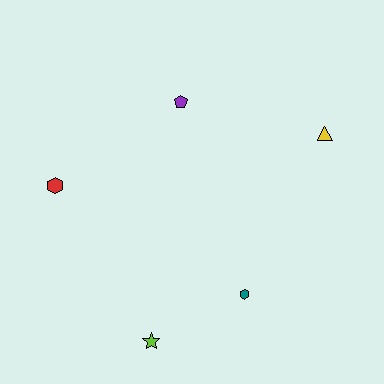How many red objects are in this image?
There is 1 red object.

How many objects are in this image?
There are 5 objects.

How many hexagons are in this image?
There are 2 hexagons.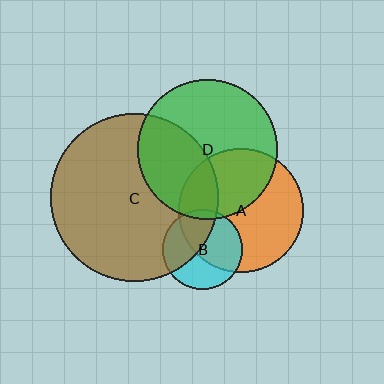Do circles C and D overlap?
Yes.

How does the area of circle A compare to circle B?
Approximately 2.4 times.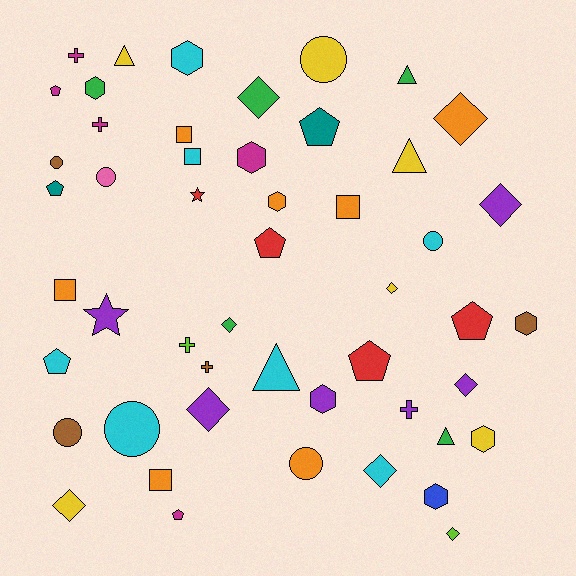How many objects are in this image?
There are 50 objects.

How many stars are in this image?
There are 2 stars.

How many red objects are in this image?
There are 4 red objects.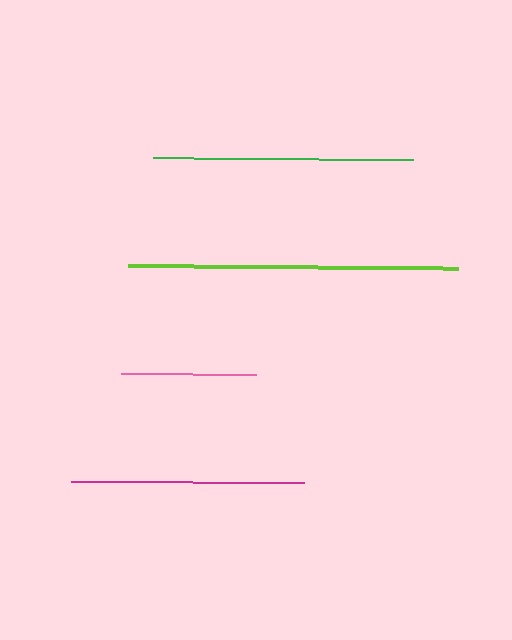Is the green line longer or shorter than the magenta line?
The green line is longer than the magenta line.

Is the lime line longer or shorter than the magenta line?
The lime line is longer than the magenta line.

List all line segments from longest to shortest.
From longest to shortest: lime, green, magenta, pink.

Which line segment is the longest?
The lime line is the longest at approximately 330 pixels.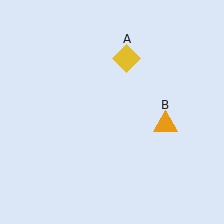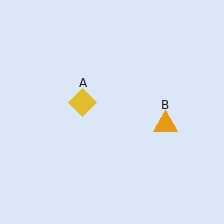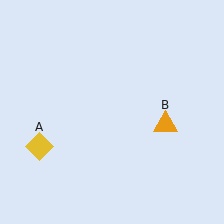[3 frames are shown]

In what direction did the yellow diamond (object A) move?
The yellow diamond (object A) moved down and to the left.